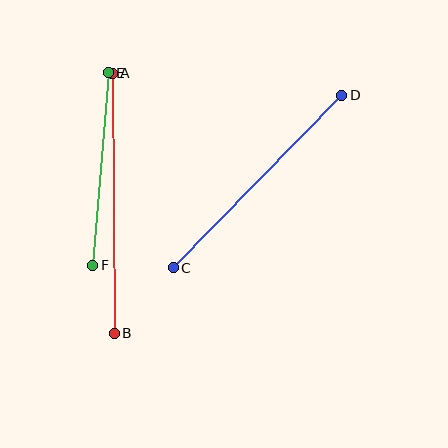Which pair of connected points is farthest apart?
Points A and B are farthest apart.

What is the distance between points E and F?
The distance is approximately 193 pixels.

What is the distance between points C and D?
The distance is approximately 241 pixels.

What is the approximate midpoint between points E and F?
The midpoint is at approximately (100, 169) pixels.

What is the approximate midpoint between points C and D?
The midpoint is at approximately (258, 182) pixels.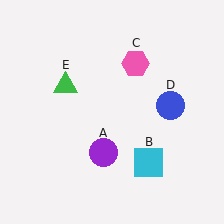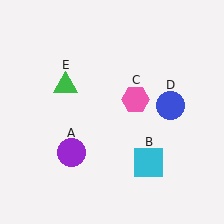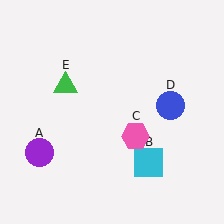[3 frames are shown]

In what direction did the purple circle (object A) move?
The purple circle (object A) moved left.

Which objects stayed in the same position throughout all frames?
Cyan square (object B) and blue circle (object D) and green triangle (object E) remained stationary.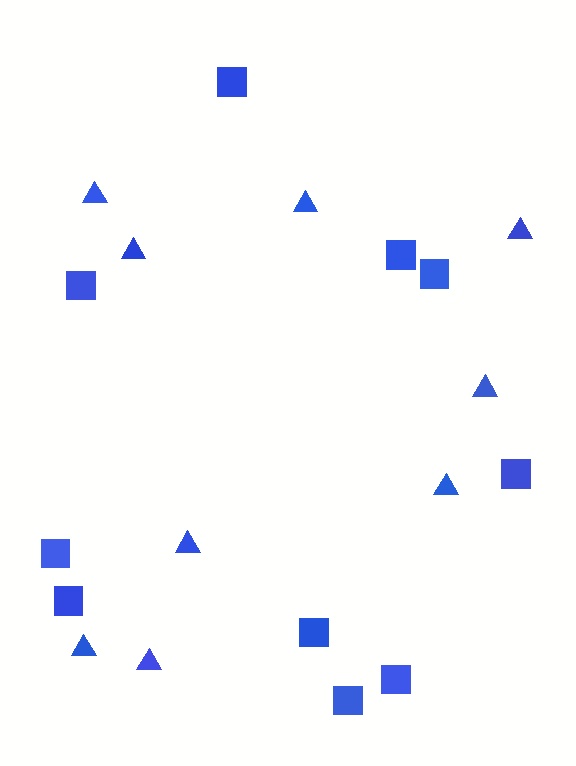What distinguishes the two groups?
There are 2 groups: one group of triangles (9) and one group of squares (10).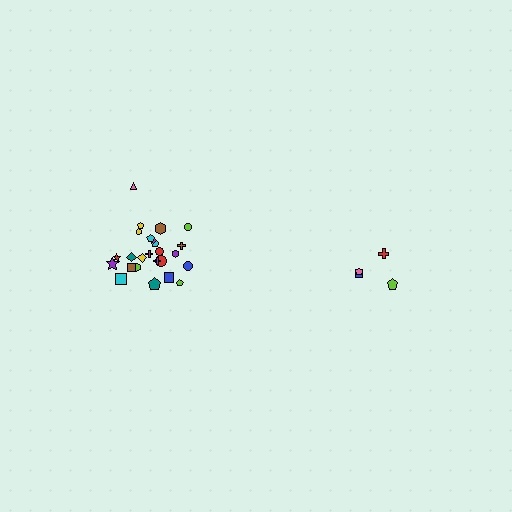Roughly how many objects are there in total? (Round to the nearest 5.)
Roughly 30 objects in total.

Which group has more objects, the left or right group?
The left group.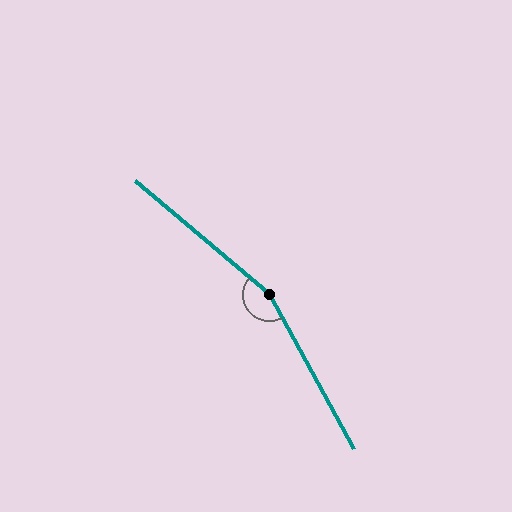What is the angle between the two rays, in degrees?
Approximately 159 degrees.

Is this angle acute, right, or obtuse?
It is obtuse.